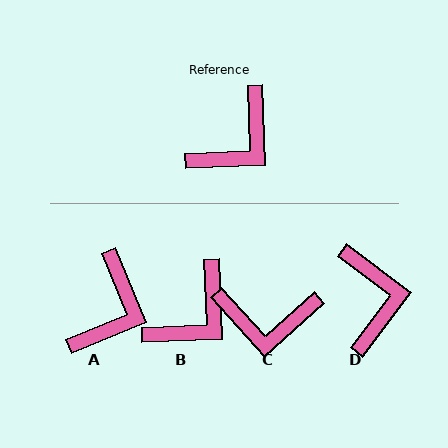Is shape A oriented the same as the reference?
No, it is off by about 20 degrees.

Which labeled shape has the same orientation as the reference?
B.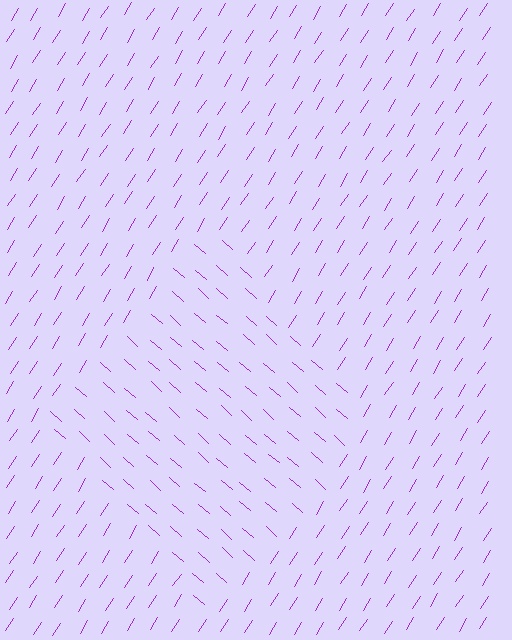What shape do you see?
I see a diamond.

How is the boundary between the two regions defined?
The boundary is defined purely by a change in line orientation (approximately 81 degrees difference). All lines are the same color and thickness.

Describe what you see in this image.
The image is filled with small purple line segments. A diamond region in the image has lines oriented differently from the surrounding lines, creating a visible texture boundary.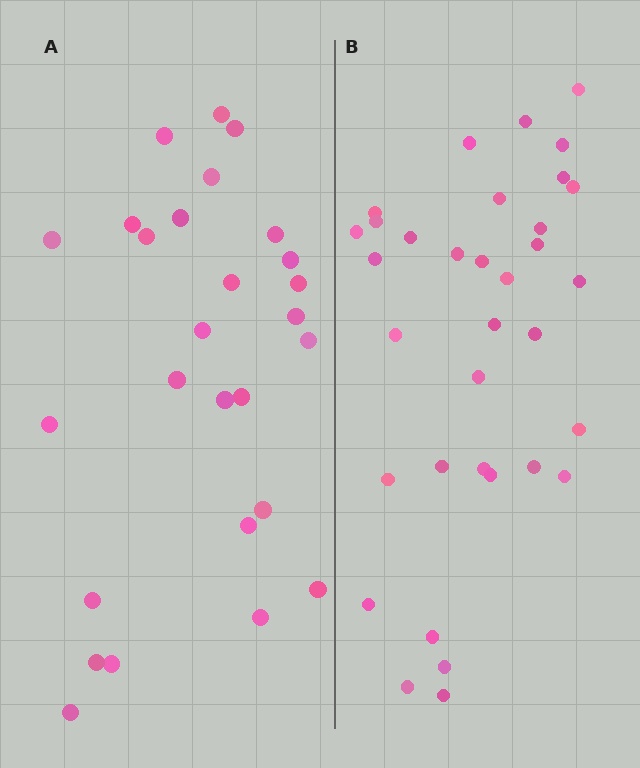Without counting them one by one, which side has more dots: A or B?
Region B (the right region) has more dots.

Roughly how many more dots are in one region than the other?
Region B has roughly 8 or so more dots than region A.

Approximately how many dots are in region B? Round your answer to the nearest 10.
About 30 dots. (The exact count is 34, which rounds to 30.)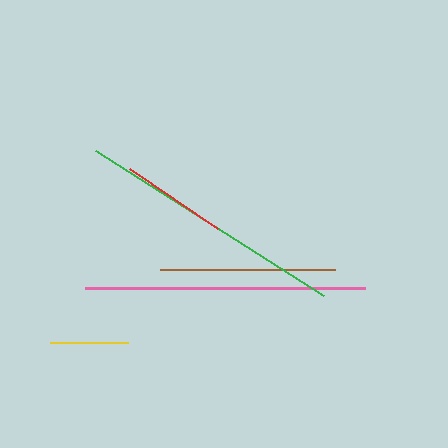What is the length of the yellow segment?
The yellow segment is approximately 77 pixels long.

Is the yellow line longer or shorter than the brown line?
The brown line is longer than the yellow line.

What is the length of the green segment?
The green segment is approximately 271 pixels long.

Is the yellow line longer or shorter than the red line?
The red line is longer than the yellow line.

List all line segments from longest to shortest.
From longest to shortest: pink, green, brown, red, yellow.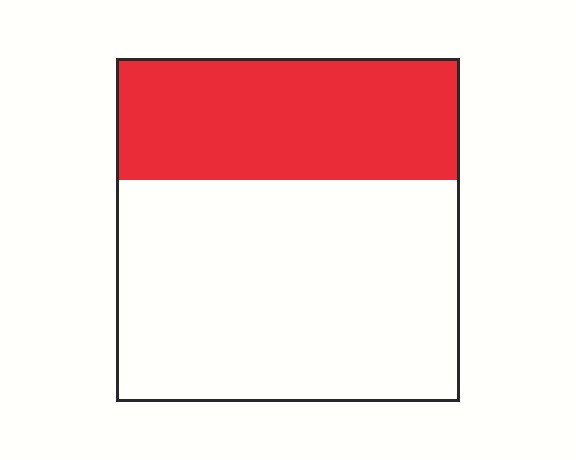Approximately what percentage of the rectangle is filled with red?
Approximately 35%.